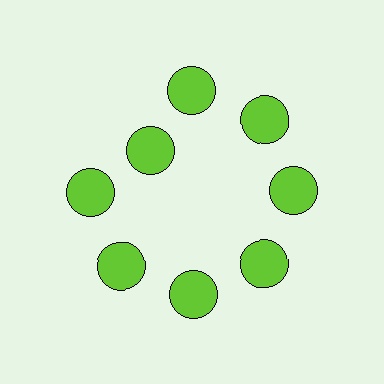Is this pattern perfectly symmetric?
No. The 8 lime circles are arranged in a ring, but one element near the 10 o'clock position is pulled inward toward the center, breaking the 8-fold rotational symmetry.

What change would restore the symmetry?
The symmetry would be restored by moving it outward, back onto the ring so that all 8 circles sit at equal angles and equal distance from the center.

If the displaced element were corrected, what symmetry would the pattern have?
It would have 8-fold rotational symmetry — the pattern would map onto itself every 45 degrees.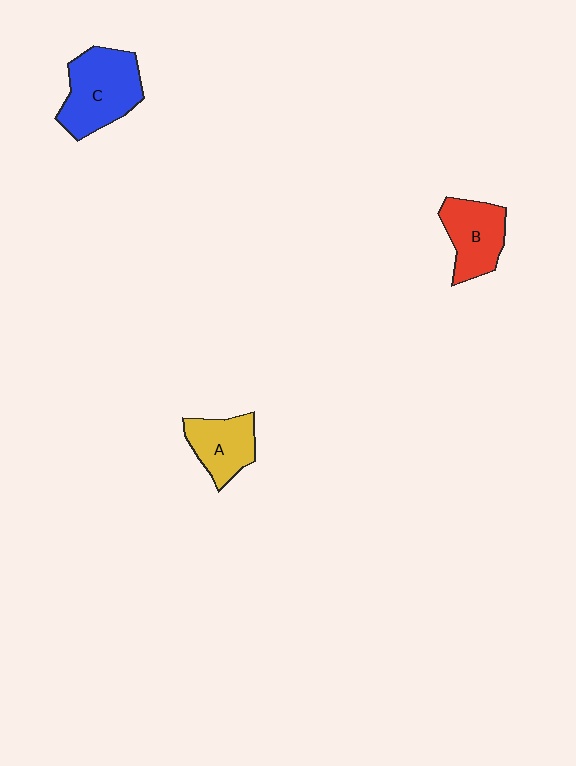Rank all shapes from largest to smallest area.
From largest to smallest: C (blue), B (red), A (yellow).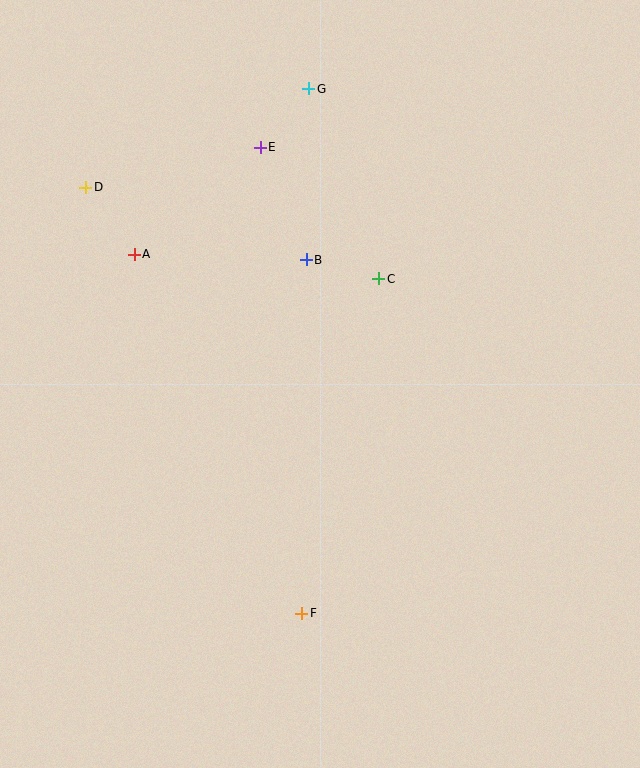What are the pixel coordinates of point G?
Point G is at (309, 89).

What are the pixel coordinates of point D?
Point D is at (86, 187).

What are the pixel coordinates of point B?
Point B is at (306, 260).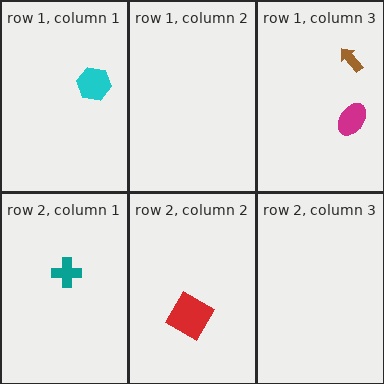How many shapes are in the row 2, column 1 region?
1.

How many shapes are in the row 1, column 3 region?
2.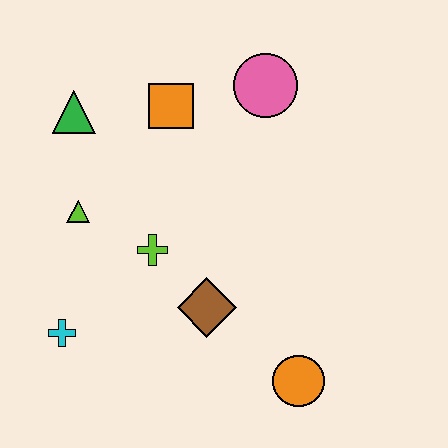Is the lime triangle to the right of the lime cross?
No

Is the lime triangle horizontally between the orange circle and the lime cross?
No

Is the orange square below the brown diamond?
No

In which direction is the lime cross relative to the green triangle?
The lime cross is below the green triangle.